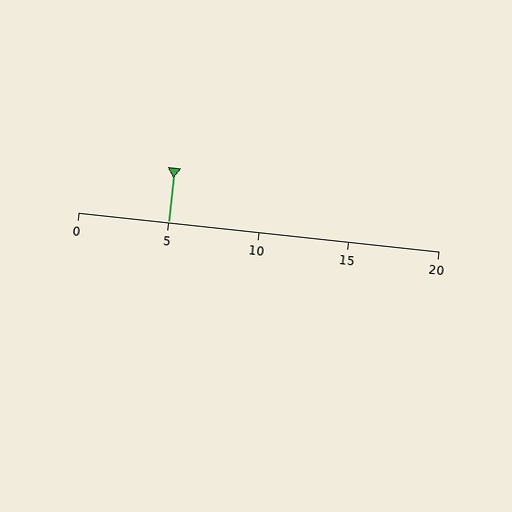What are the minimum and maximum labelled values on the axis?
The axis runs from 0 to 20.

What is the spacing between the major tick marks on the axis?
The major ticks are spaced 5 apart.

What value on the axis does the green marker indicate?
The marker indicates approximately 5.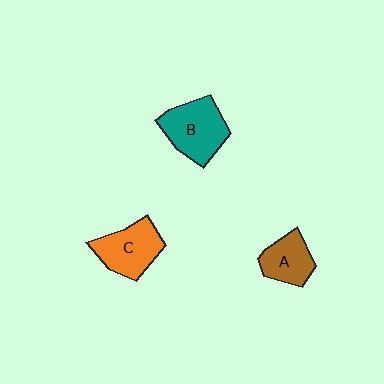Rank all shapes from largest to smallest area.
From largest to smallest: B (teal), C (orange), A (brown).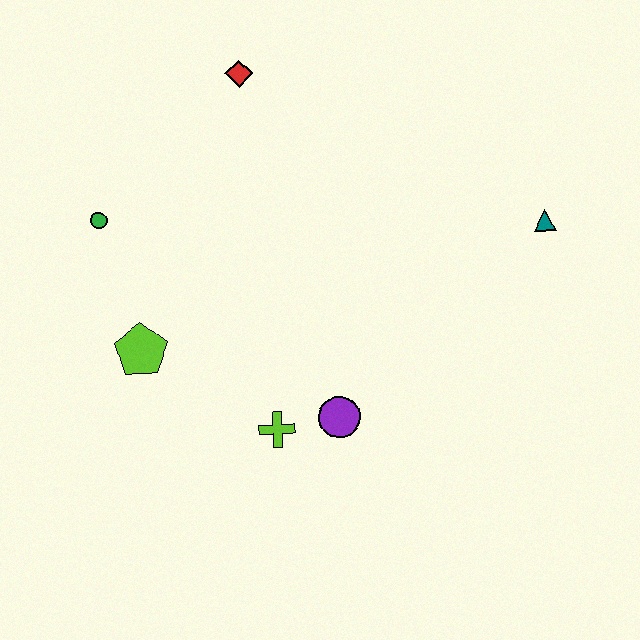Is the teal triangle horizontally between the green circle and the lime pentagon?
No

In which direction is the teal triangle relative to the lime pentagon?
The teal triangle is to the right of the lime pentagon.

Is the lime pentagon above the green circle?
No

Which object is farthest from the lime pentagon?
The teal triangle is farthest from the lime pentagon.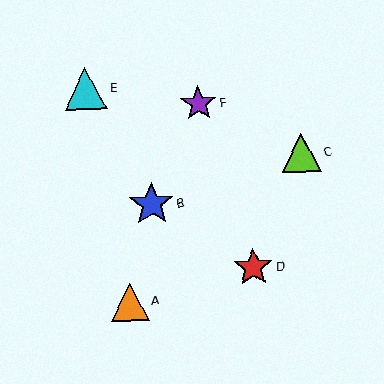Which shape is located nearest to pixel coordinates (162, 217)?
The blue star (labeled B) at (151, 204) is nearest to that location.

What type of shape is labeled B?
Shape B is a blue star.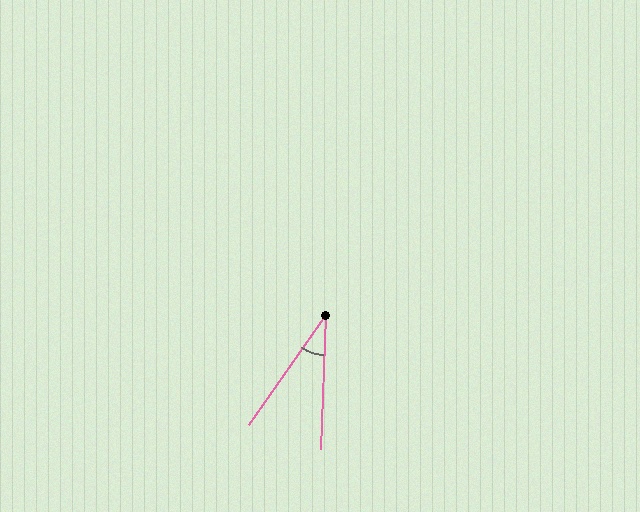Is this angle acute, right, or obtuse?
It is acute.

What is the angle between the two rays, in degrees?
Approximately 33 degrees.